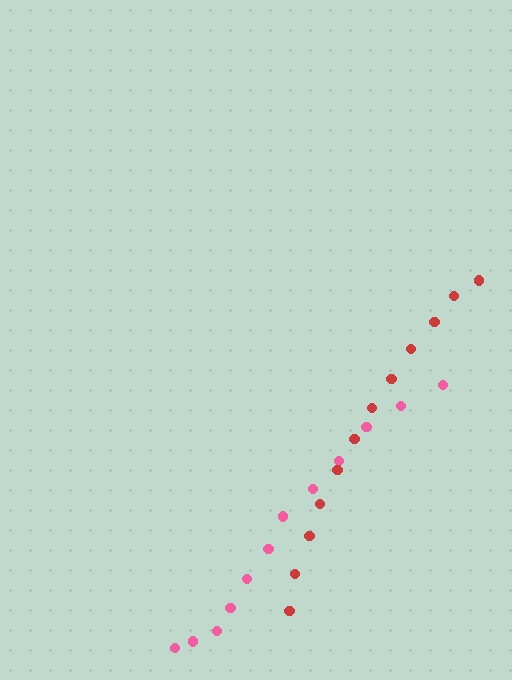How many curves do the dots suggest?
There are 2 distinct paths.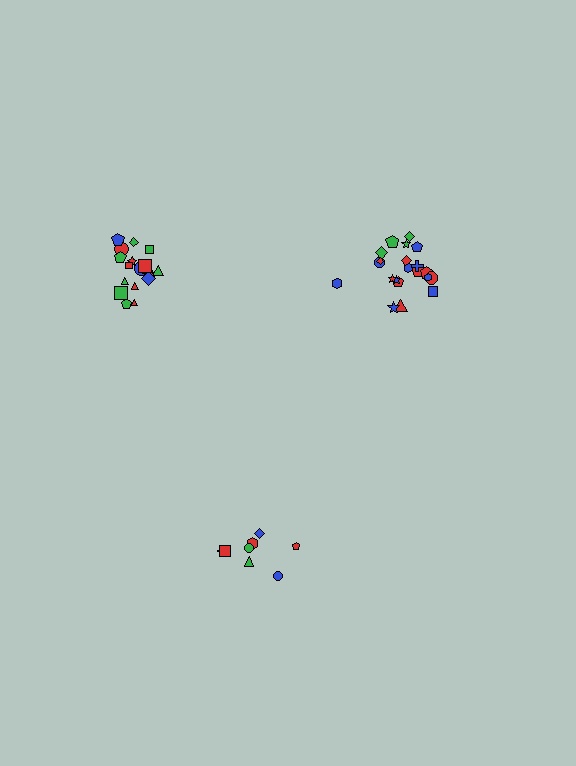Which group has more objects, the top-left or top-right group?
The top-right group.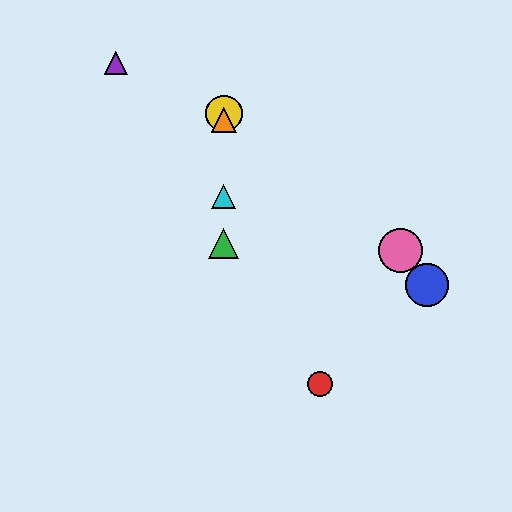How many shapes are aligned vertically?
4 shapes (the green triangle, the yellow circle, the orange triangle, the cyan triangle) are aligned vertically.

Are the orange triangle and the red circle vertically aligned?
No, the orange triangle is at x≈224 and the red circle is at x≈320.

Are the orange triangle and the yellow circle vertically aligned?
Yes, both are at x≈224.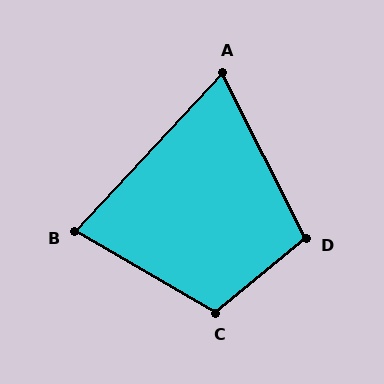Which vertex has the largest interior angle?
C, at approximately 110 degrees.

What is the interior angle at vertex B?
Approximately 77 degrees (acute).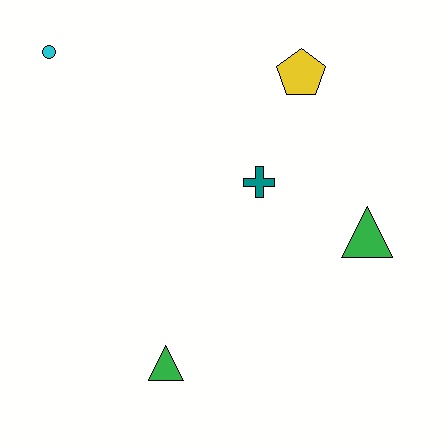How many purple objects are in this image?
There are no purple objects.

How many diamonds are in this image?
There are no diamonds.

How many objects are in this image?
There are 5 objects.